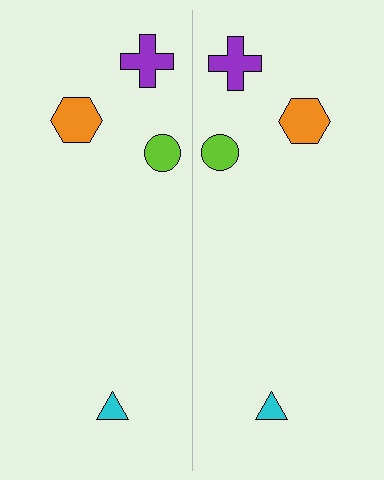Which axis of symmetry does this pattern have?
The pattern has a vertical axis of symmetry running through the center of the image.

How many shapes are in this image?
There are 8 shapes in this image.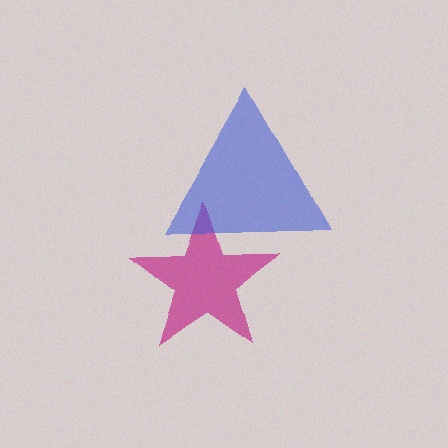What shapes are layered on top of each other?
The layered shapes are: a magenta star, a blue triangle.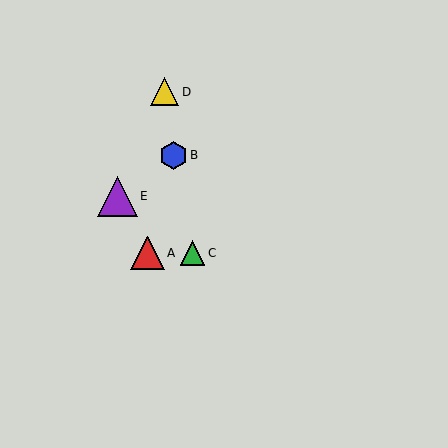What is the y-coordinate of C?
Object C is at y≈253.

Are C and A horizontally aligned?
Yes, both are at y≈253.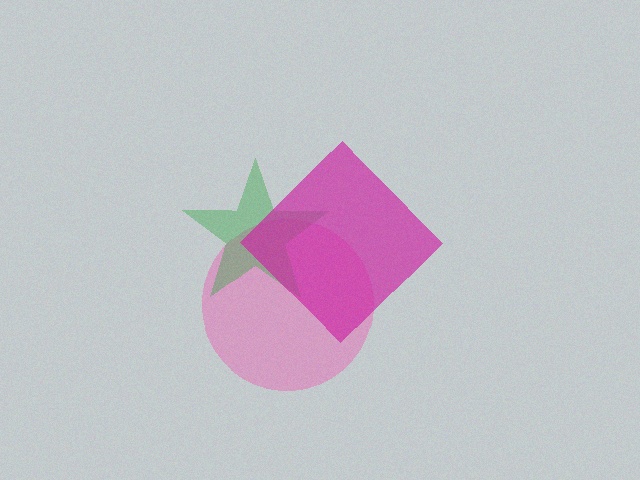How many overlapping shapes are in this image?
There are 3 overlapping shapes in the image.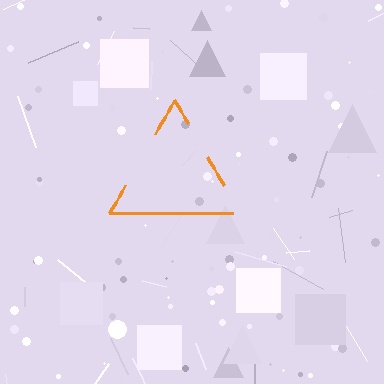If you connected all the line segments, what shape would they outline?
They would outline a triangle.